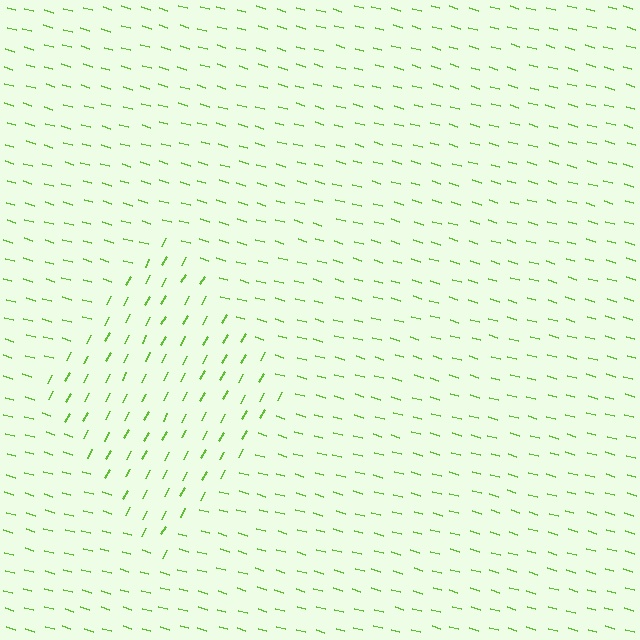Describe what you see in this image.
The image is filled with small lime line segments. A diamond region in the image has lines oriented differently from the surrounding lines, creating a visible texture boundary.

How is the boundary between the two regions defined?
The boundary is defined purely by a change in line orientation (approximately 78 degrees difference). All lines are the same color and thickness.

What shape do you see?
I see a diamond.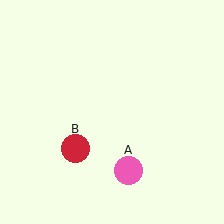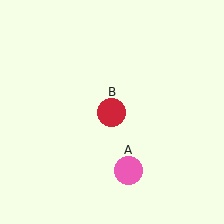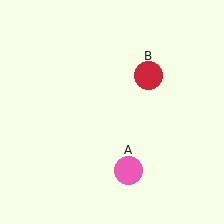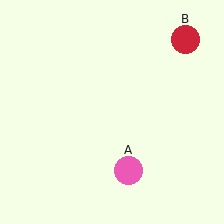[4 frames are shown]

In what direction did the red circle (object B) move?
The red circle (object B) moved up and to the right.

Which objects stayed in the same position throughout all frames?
Pink circle (object A) remained stationary.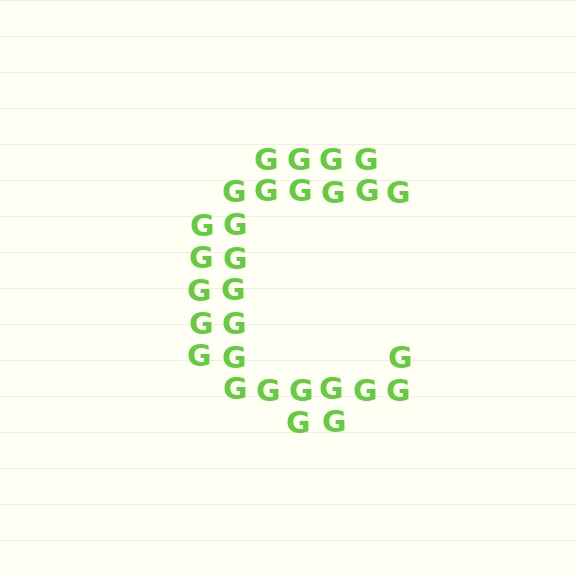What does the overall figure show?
The overall figure shows the letter C.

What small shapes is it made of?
It is made of small letter G's.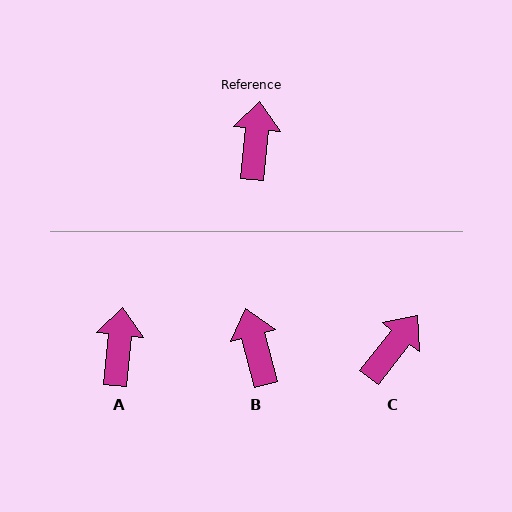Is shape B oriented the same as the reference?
No, it is off by about 20 degrees.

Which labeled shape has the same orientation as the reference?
A.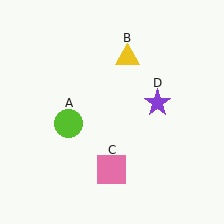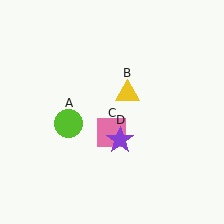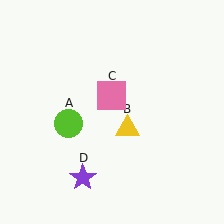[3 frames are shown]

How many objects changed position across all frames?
3 objects changed position: yellow triangle (object B), pink square (object C), purple star (object D).